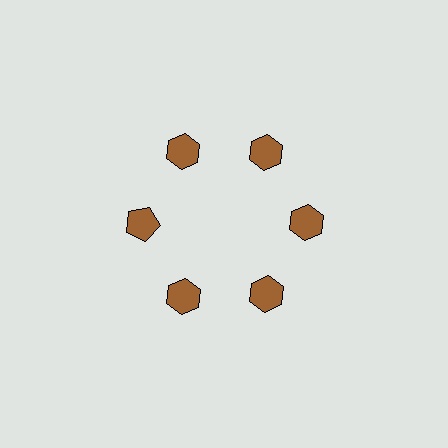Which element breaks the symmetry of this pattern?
The brown pentagon at roughly the 9 o'clock position breaks the symmetry. All other shapes are brown hexagons.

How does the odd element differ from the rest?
It has a different shape: pentagon instead of hexagon.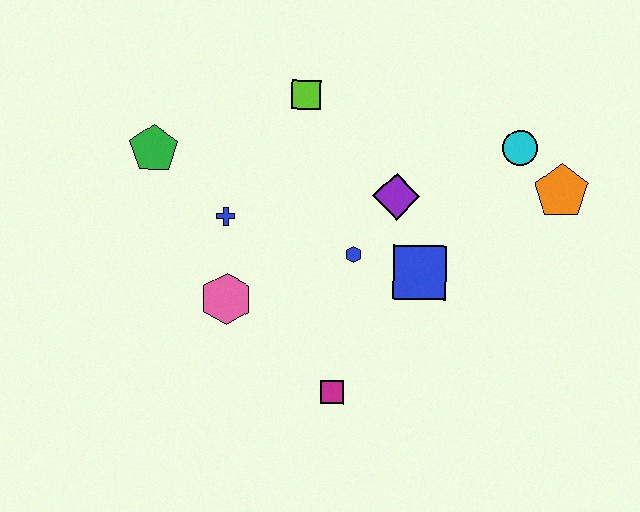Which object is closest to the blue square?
The blue hexagon is closest to the blue square.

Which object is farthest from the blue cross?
The orange pentagon is farthest from the blue cross.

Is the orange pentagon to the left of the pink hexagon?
No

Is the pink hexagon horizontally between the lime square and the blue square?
No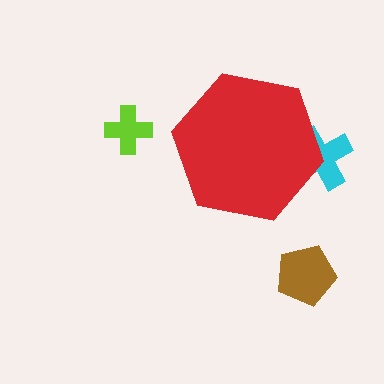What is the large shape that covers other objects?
A red hexagon.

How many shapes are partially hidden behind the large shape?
1 shape is partially hidden.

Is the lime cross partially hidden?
No, the lime cross is fully visible.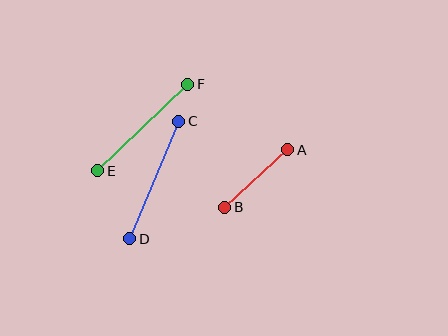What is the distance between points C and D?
The distance is approximately 127 pixels.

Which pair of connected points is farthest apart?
Points C and D are farthest apart.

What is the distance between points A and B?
The distance is approximately 86 pixels.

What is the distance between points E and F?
The distance is approximately 125 pixels.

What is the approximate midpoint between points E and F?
The midpoint is at approximately (143, 127) pixels.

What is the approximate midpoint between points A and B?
The midpoint is at approximately (256, 178) pixels.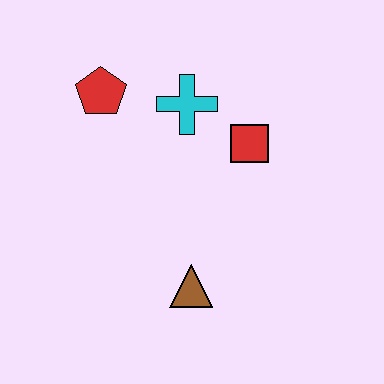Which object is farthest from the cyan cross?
The brown triangle is farthest from the cyan cross.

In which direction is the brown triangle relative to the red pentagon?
The brown triangle is below the red pentagon.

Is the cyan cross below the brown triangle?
No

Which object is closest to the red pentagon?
The cyan cross is closest to the red pentagon.